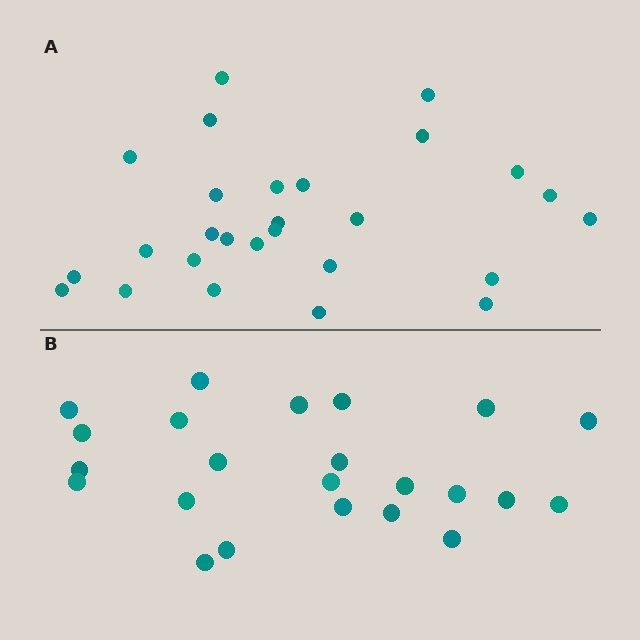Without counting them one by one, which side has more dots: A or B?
Region A (the top region) has more dots.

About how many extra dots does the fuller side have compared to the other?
Region A has about 4 more dots than region B.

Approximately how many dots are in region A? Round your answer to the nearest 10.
About 30 dots. (The exact count is 27, which rounds to 30.)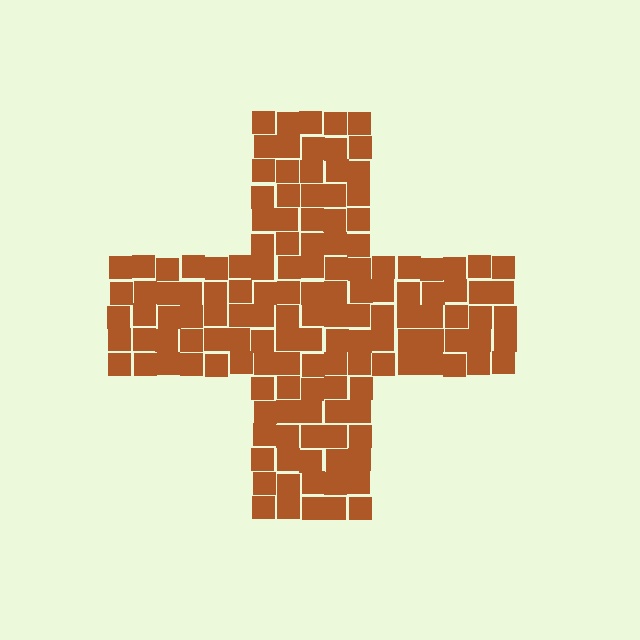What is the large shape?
The large shape is a cross.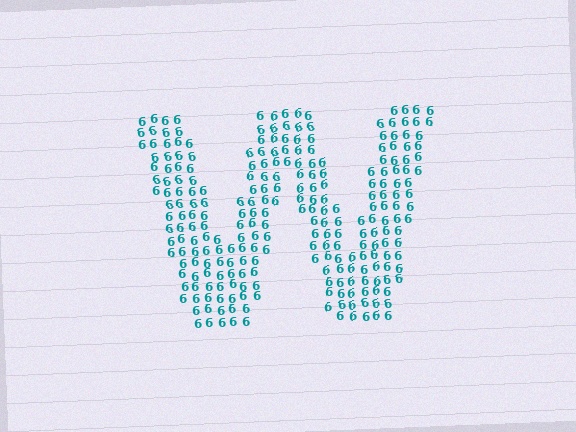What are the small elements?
The small elements are digit 6's.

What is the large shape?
The large shape is the letter W.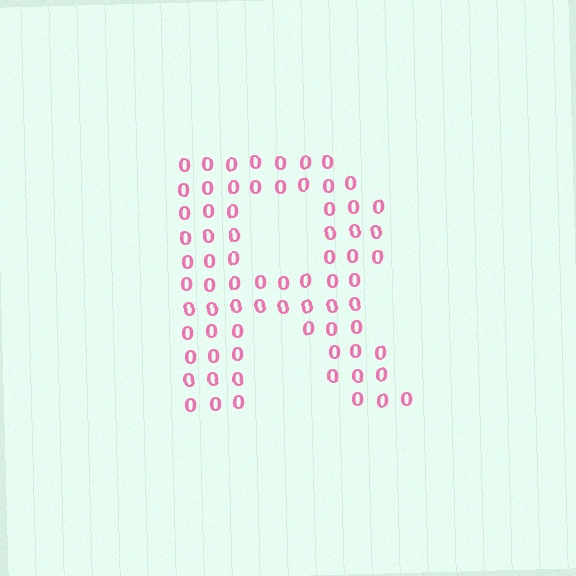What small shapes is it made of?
It is made of small digit 0's.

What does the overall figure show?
The overall figure shows the letter R.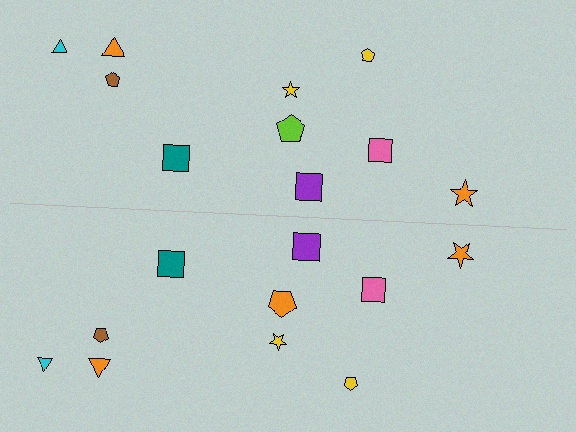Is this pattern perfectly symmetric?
No, the pattern is not perfectly symmetric. The orange pentagon on the bottom side breaks the symmetry — its mirror counterpart is lime.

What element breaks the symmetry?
The orange pentagon on the bottom side breaks the symmetry — its mirror counterpart is lime.